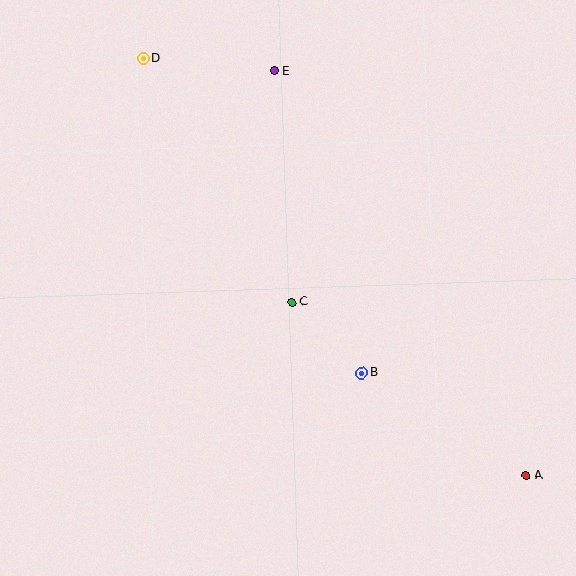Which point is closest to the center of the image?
Point C at (292, 302) is closest to the center.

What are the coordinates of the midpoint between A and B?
The midpoint between A and B is at (444, 424).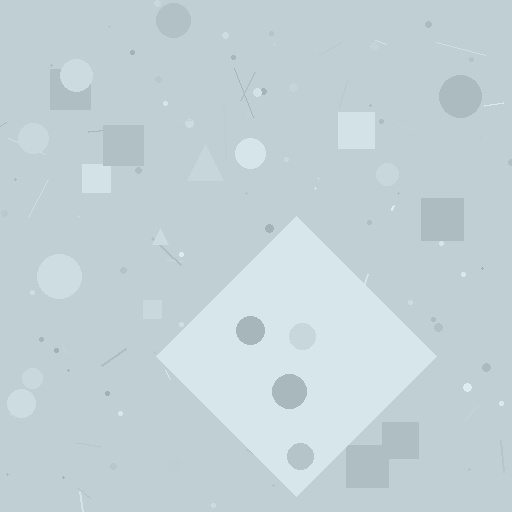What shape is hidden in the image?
A diamond is hidden in the image.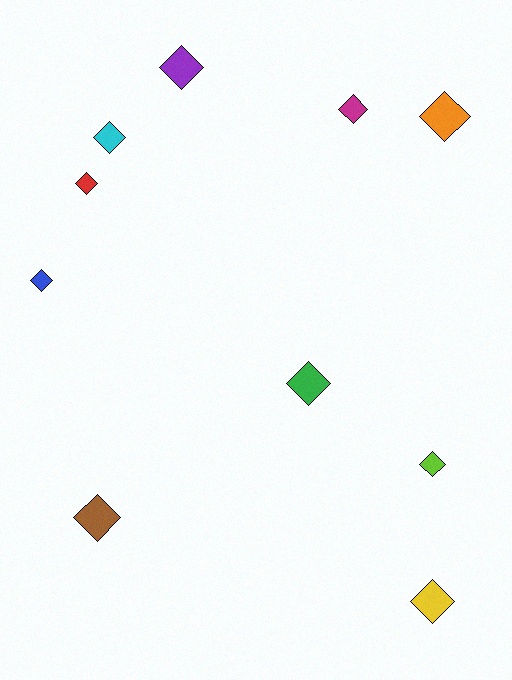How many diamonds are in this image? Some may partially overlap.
There are 10 diamonds.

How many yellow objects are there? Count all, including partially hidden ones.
There is 1 yellow object.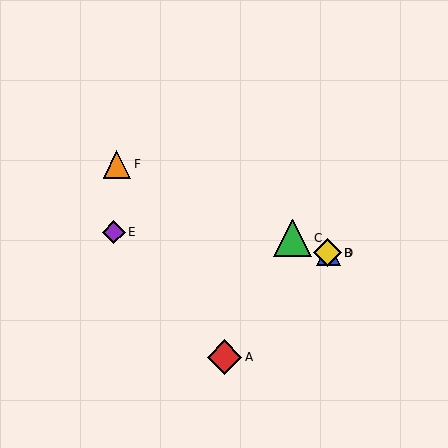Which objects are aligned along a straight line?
Objects B, C, D, F are aligned along a straight line.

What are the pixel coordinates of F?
Object F is at (117, 164).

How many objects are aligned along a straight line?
4 objects (B, C, D, F) are aligned along a straight line.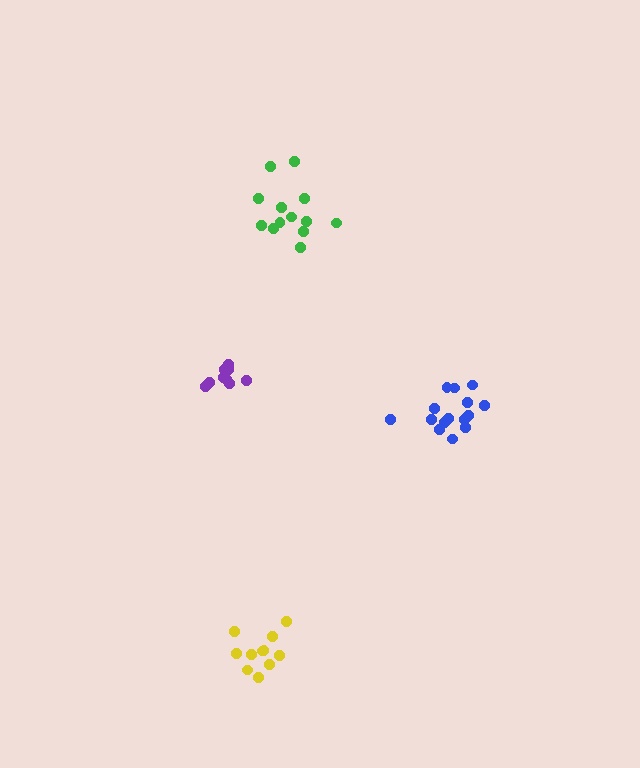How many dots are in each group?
Group 1: 15 dots, Group 2: 13 dots, Group 3: 9 dots, Group 4: 11 dots (48 total).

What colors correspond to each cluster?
The clusters are colored: blue, green, purple, yellow.